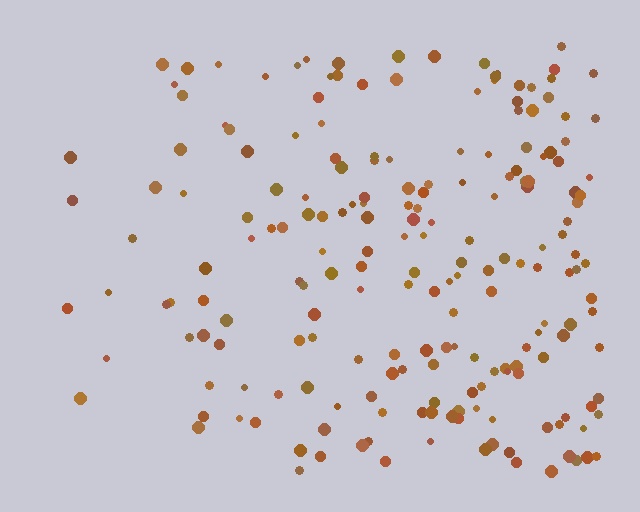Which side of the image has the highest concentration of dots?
The right.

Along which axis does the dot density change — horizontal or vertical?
Horizontal.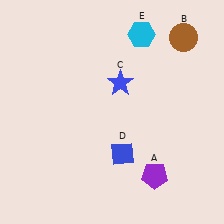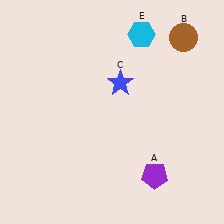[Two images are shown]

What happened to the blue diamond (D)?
The blue diamond (D) was removed in Image 2. It was in the bottom-right area of Image 1.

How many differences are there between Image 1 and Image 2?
There is 1 difference between the two images.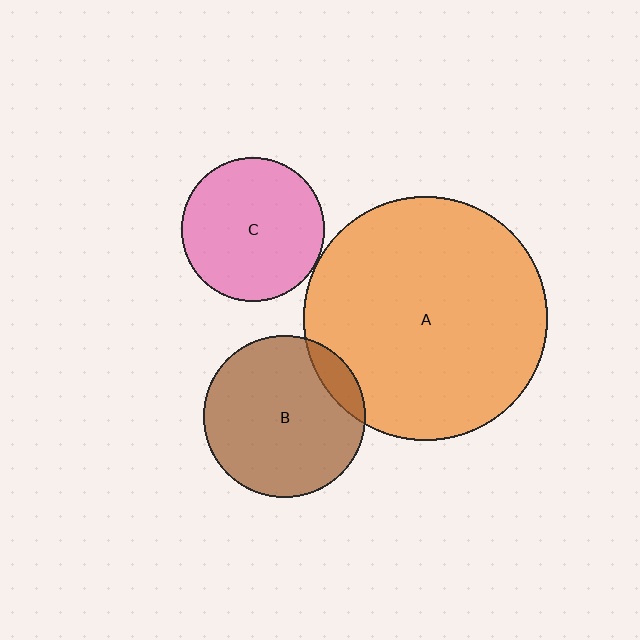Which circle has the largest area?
Circle A (orange).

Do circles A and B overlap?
Yes.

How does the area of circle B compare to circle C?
Approximately 1.3 times.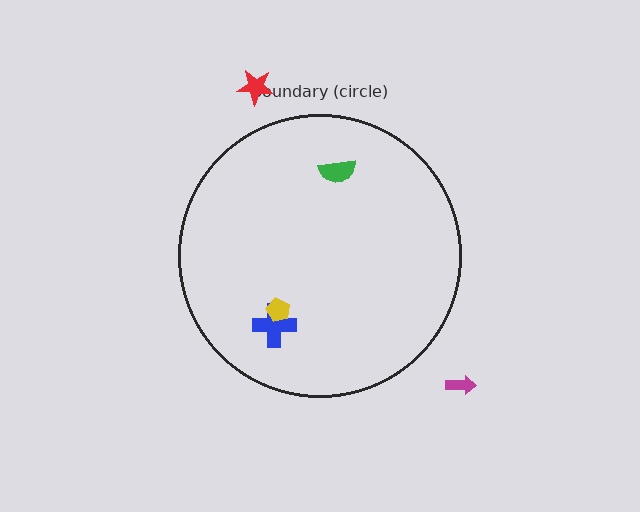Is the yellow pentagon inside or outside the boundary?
Inside.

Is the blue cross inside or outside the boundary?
Inside.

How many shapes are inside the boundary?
3 inside, 2 outside.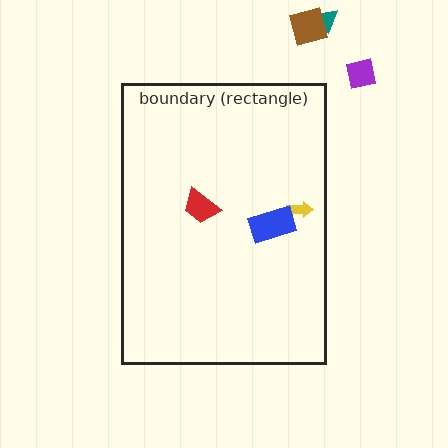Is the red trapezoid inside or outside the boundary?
Inside.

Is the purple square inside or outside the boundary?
Outside.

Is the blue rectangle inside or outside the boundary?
Inside.